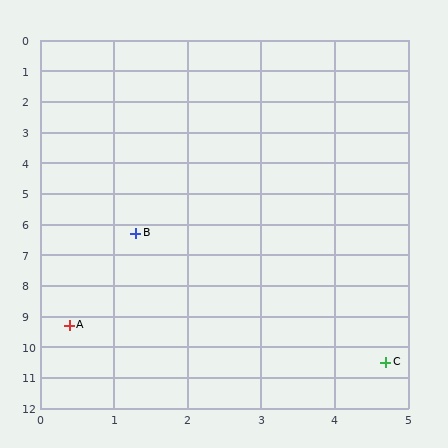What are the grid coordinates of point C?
Point C is at approximately (4.7, 10.5).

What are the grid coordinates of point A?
Point A is at approximately (0.4, 9.3).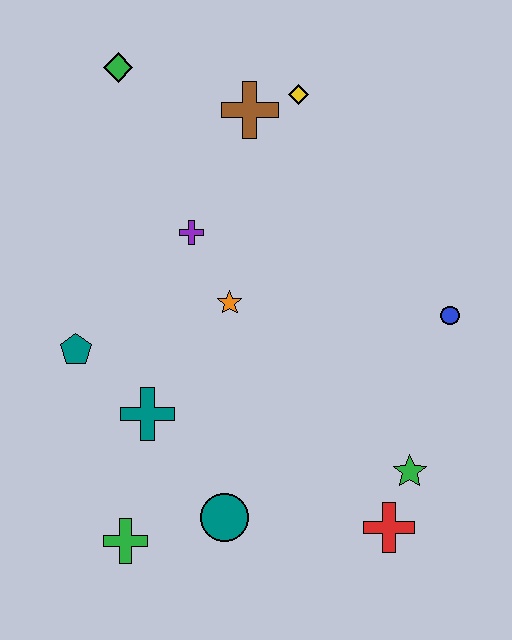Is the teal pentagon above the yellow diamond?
No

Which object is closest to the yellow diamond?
The brown cross is closest to the yellow diamond.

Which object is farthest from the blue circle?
The green diamond is farthest from the blue circle.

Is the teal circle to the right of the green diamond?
Yes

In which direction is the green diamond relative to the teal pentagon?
The green diamond is above the teal pentagon.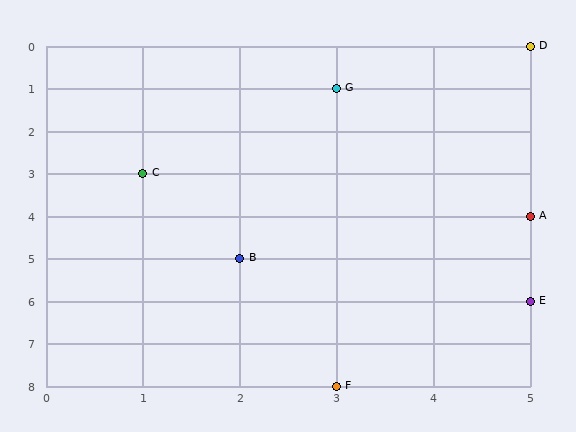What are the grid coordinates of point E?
Point E is at grid coordinates (5, 6).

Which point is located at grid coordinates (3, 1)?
Point G is at (3, 1).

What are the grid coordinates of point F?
Point F is at grid coordinates (3, 8).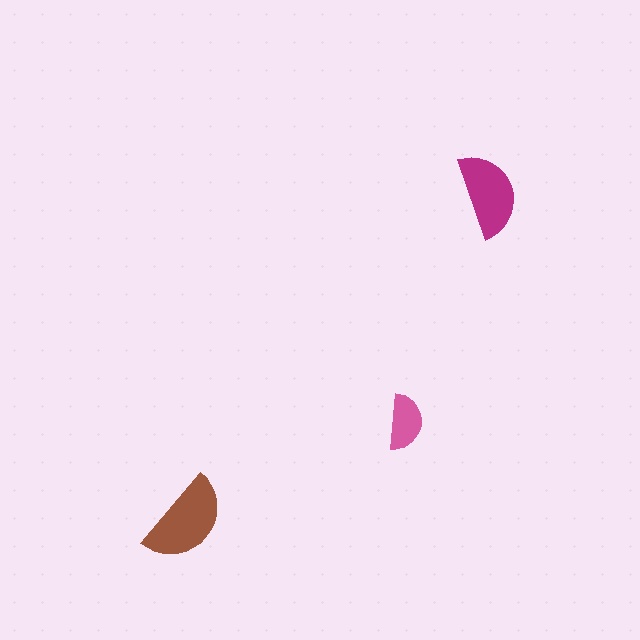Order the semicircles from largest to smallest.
the brown one, the magenta one, the pink one.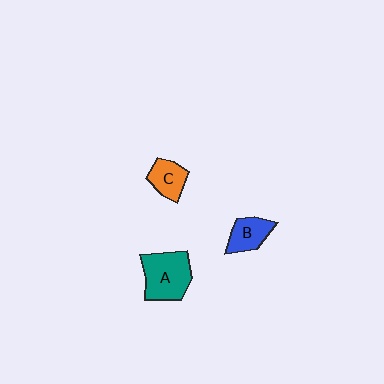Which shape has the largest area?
Shape A (teal).